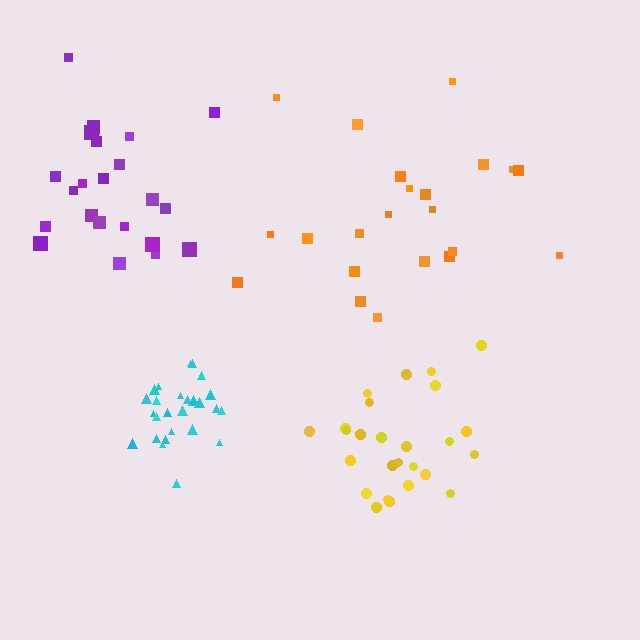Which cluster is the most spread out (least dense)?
Orange.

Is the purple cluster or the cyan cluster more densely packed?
Cyan.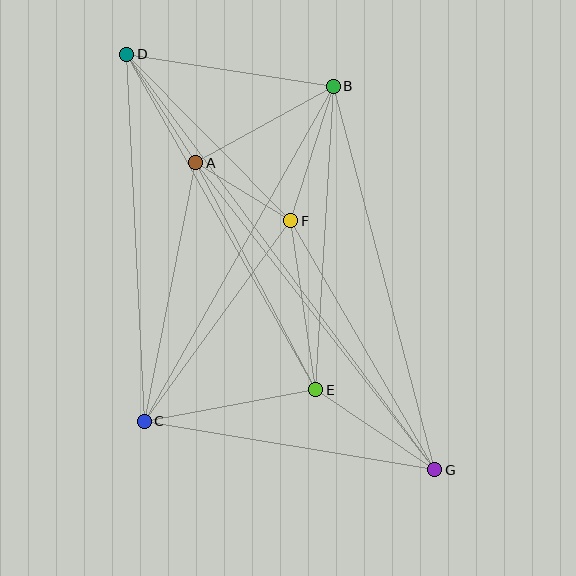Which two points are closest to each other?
Points A and F are closest to each other.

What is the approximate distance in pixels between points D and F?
The distance between D and F is approximately 234 pixels.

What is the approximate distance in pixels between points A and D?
The distance between A and D is approximately 128 pixels.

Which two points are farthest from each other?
Points D and G are farthest from each other.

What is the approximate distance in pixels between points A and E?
The distance between A and E is approximately 257 pixels.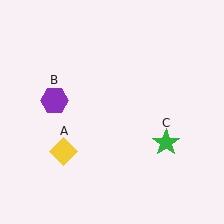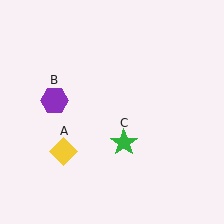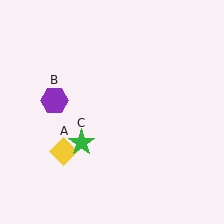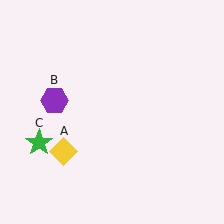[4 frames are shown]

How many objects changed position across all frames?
1 object changed position: green star (object C).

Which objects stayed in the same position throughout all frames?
Yellow diamond (object A) and purple hexagon (object B) remained stationary.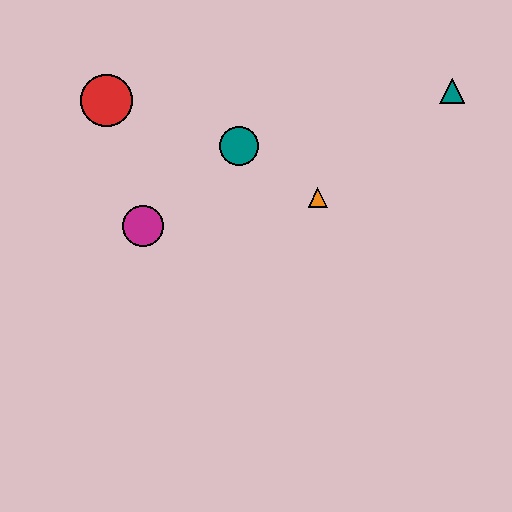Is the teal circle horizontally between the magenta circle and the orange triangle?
Yes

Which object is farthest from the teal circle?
The teal triangle is farthest from the teal circle.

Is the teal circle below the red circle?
Yes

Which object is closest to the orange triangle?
The teal circle is closest to the orange triangle.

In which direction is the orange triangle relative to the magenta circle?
The orange triangle is to the right of the magenta circle.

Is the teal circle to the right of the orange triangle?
No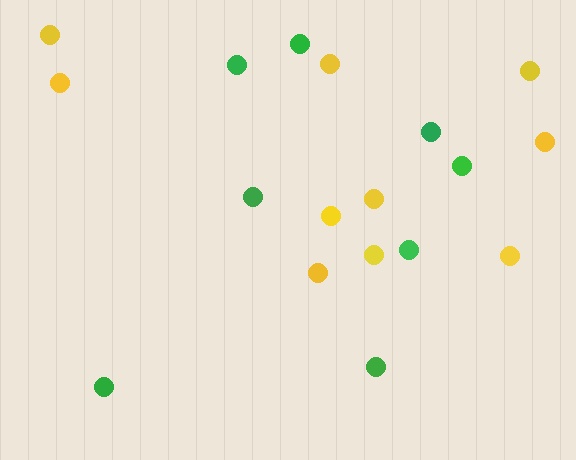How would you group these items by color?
There are 2 groups: one group of yellow circles (10) and one group of green circles (8).